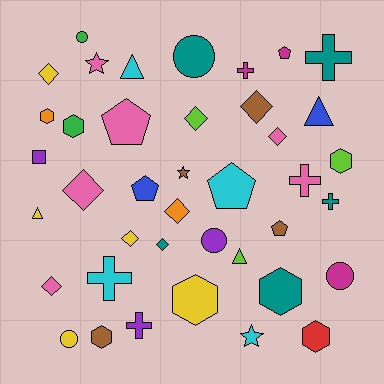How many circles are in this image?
There are 5 circles.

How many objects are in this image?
There are 40 objects.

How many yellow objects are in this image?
There are 5 yellow objects.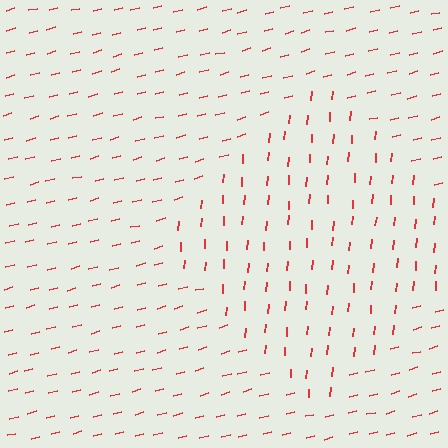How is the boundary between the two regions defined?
The boundary is defined purely by a change in line orientation (approximately 70 degrees difference). All lines are the same color and thickness.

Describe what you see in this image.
The image is filled with small red line segments. A diamond region in the image has lines oriented differently from the surrounding lines, creating a visible texture boundary.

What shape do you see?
I see a diamond.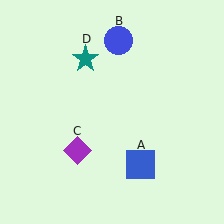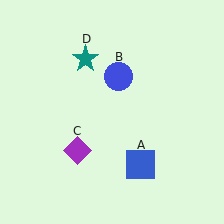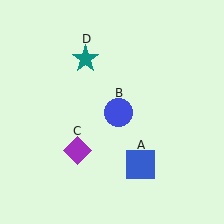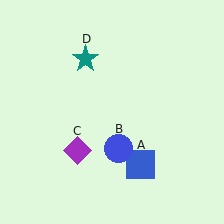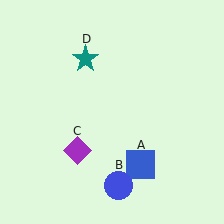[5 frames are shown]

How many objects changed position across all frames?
1 object changed position: blue circle (object B).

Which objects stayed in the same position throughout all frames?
Blue square (object A) and purple diamond (object C) and teal star (object D) remained stationary.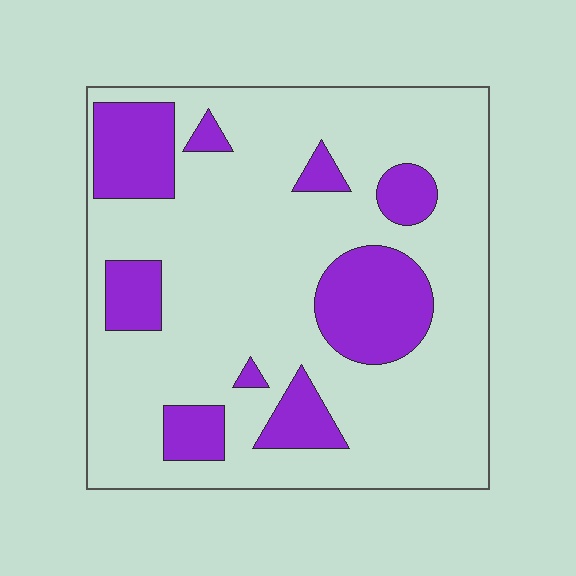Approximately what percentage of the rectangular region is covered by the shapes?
Approximately 25%.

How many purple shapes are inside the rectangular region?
9.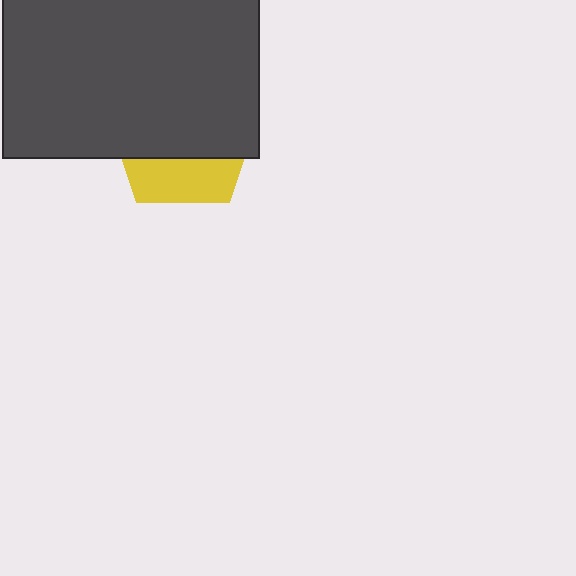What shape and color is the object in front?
The object in front is a dark gray rectangle.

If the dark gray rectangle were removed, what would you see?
You would see the complete yellow pentagon.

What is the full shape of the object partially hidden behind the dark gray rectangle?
The partially hidden object is a yellow pentagon.